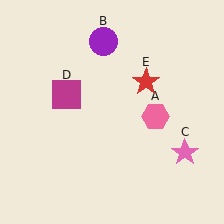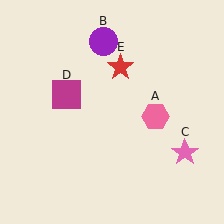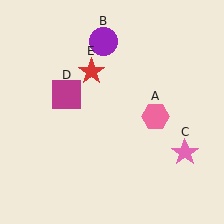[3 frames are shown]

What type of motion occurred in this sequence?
The red star (object E) rotated counterclockwise around the center of the scene.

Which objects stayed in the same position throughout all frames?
Pink hexagon (object A) and purple circle (object B) and pink star (object C) and magenta square (object D) remained stationary.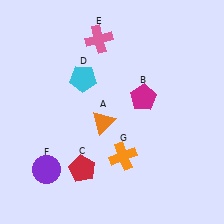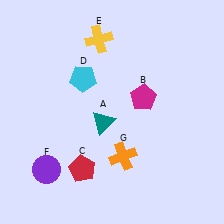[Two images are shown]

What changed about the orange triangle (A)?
In Image 1, A is orange. In Image 2, it changed to teal.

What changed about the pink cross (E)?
In Image 1, E is pink. In Image 2, it changed to yellow.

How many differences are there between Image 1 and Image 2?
There are 2 differences between the two images.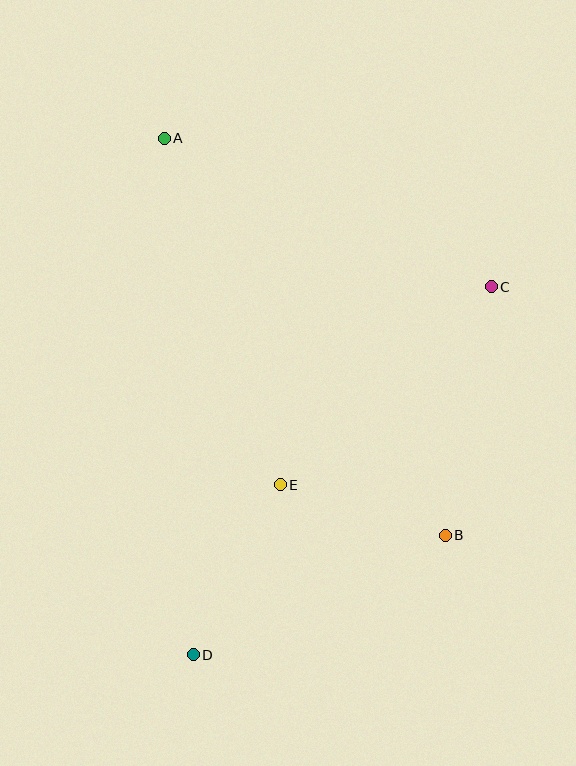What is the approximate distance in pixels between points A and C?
The distance between A and C is approximately 359 pixels.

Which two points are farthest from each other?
Points A and D are farthest from each other.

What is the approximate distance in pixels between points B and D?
The distance between B and D is approximately 279 pixels.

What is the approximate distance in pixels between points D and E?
The distance between D and E is approximately 191 pixels.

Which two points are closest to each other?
Points B and E are closest to each other.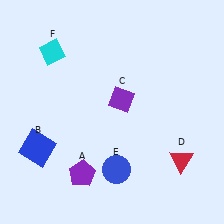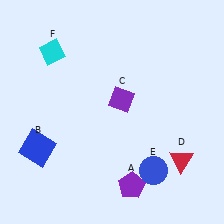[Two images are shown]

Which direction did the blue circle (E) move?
The blue circle (E) moved right.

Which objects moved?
The objects that moved are: the purple pentagon (A), the blue circle (E).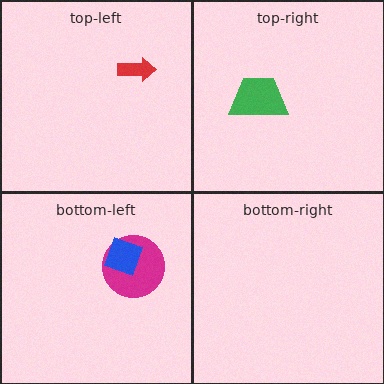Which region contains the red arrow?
The top-left region.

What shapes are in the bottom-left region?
The magenta circle, the blue diamond.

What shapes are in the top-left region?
The red arrow.